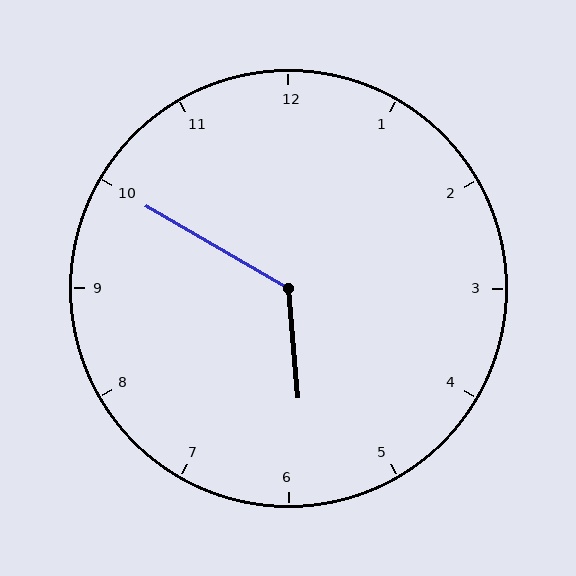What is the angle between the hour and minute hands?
Approximately 125 degrees.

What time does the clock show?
5:50.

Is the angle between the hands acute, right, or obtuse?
It is obtuse.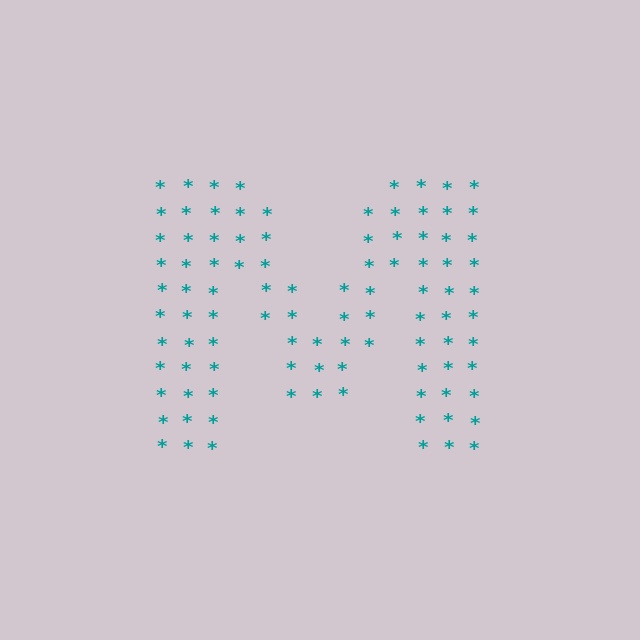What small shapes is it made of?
It is made of small asterisks.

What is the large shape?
The large shape is the letter M.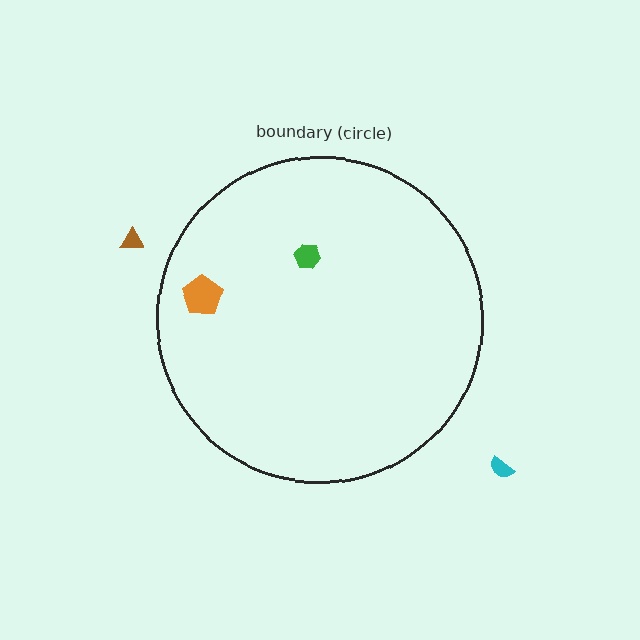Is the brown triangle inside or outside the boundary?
Outside.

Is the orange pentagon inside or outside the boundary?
Inside.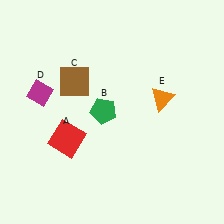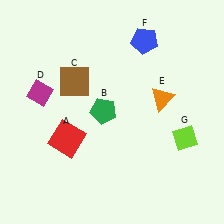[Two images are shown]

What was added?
A blue pentagon (F), a lime diamond (G) were added in Image 2.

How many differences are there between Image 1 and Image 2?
There are 2 differences between the two images.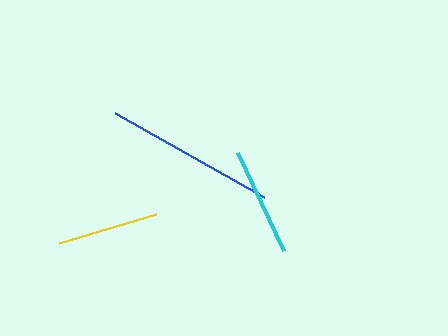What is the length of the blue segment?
The blue segment is approximately 171 pixels long.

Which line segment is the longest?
The blue line is the longest at approximately 171 pixels.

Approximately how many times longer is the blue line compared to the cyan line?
The blue line is approximately 1.6 times the length of the cyan line.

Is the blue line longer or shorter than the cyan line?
The blue line is longer than the cyan line.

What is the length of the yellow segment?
The yellow segment is approximately 102 pixels long.